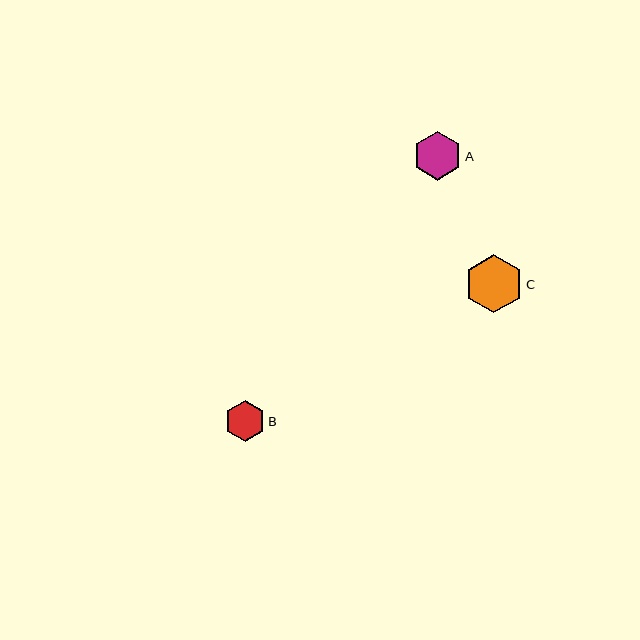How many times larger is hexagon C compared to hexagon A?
Hexagon C is approximately 1.2 times the size of hexagon A.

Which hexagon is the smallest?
Hexagon B is the smallest with a size of approximately 40 pixels.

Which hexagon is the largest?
Hexagon C is the largest with a size of approximately 58 pixels.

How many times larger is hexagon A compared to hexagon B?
Hexagon A is approximately 1.2 times the size of hexagon B.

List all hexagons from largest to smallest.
From largest to smallest: C, A, B.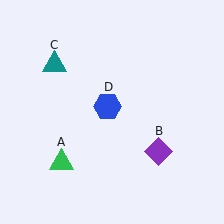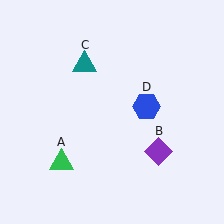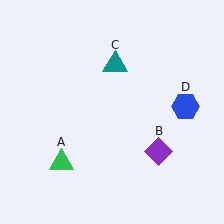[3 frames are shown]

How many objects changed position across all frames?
2 objects changed position: teal triangle (object C), blue hexagon (object D).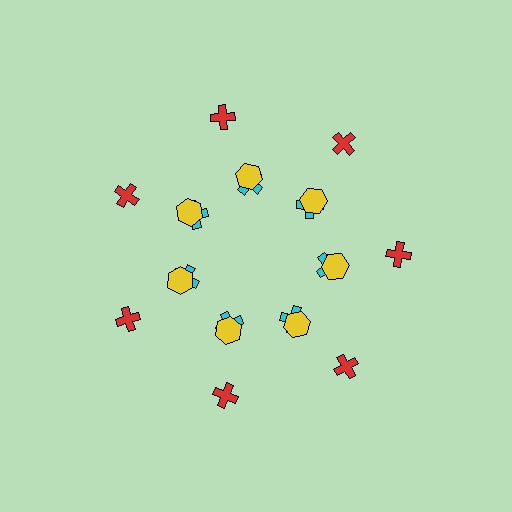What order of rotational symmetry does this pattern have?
This pattern has 7-fold rotational symmetry.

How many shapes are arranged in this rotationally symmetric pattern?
There are 21 shapes, arranged in 7 groups of 3.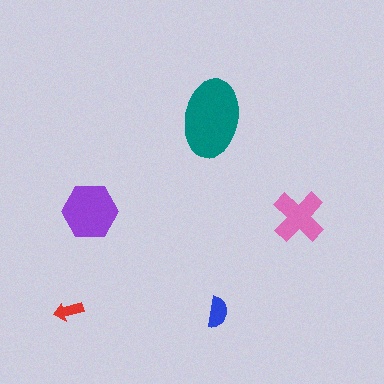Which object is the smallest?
The red arrow.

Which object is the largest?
The teal ellipse.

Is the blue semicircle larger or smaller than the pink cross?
Smaller.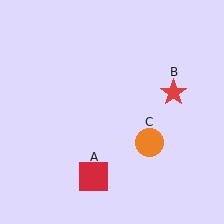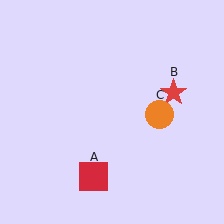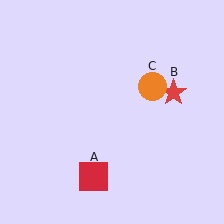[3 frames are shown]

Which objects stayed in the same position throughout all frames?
Red square (object A) and red star (object B) remained stationary.